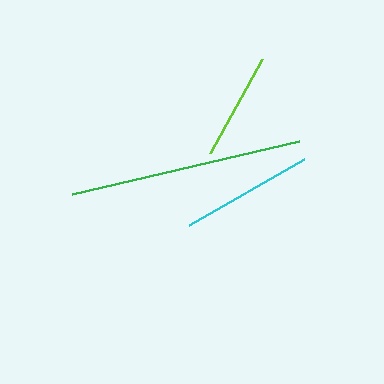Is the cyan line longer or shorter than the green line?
The green line is longer than the cyan line.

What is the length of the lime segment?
The lime segment is approximately 108 pixels long.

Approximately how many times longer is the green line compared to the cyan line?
The green line is approximately 1.8 times the length of the cyan line.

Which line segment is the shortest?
The lime line is the shortest at approximately 108 pixels.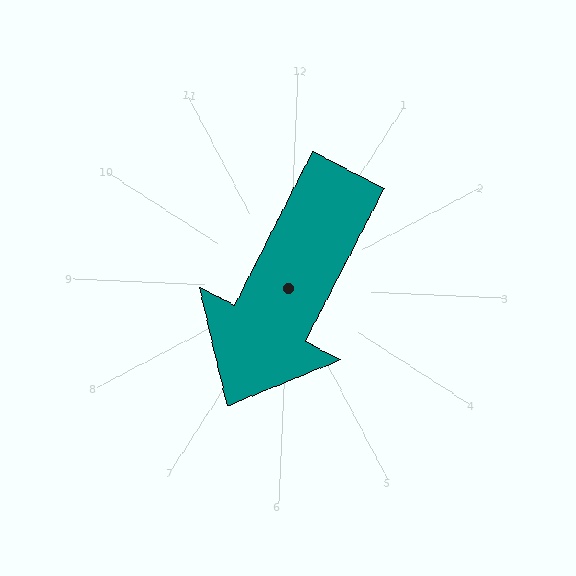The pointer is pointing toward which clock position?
Roughly 7 o'clock.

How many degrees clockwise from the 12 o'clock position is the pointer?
Approximately 205 degrees.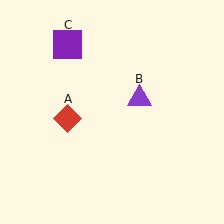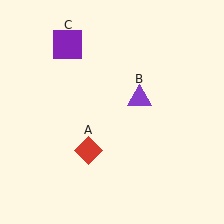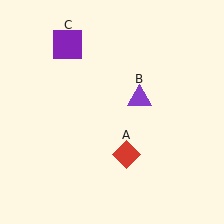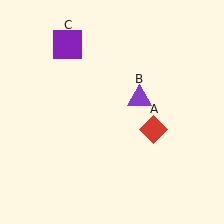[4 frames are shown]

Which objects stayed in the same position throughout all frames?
Purple triangle (object B) and purple square (object C) remained stationary.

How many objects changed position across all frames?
1 object changed position: red diamond (object A).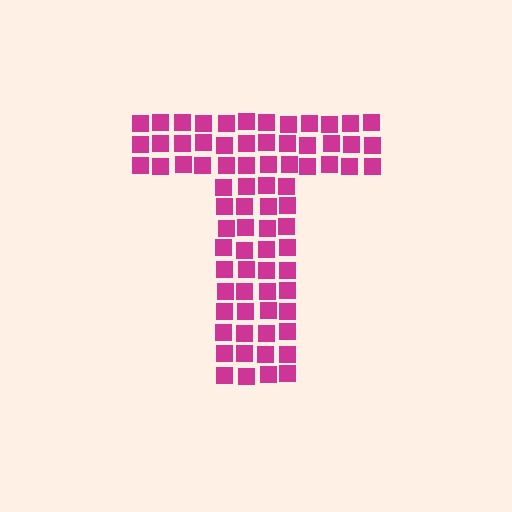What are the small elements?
The small elements are squares.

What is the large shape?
The large shape is the letter T.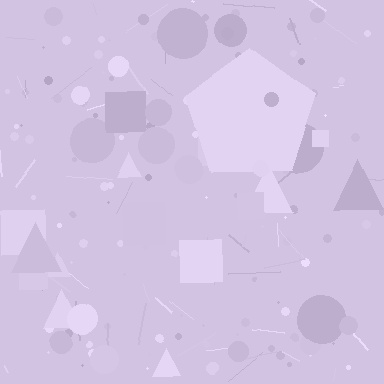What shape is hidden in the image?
A pentagon is hidden in the image.